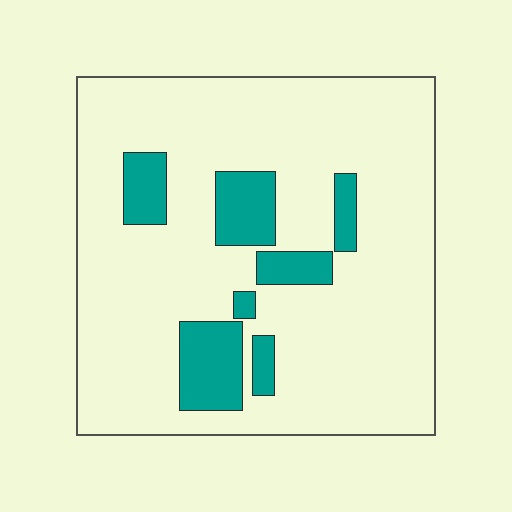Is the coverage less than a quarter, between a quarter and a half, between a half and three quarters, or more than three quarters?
Less than a quarter.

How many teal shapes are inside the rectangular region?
7.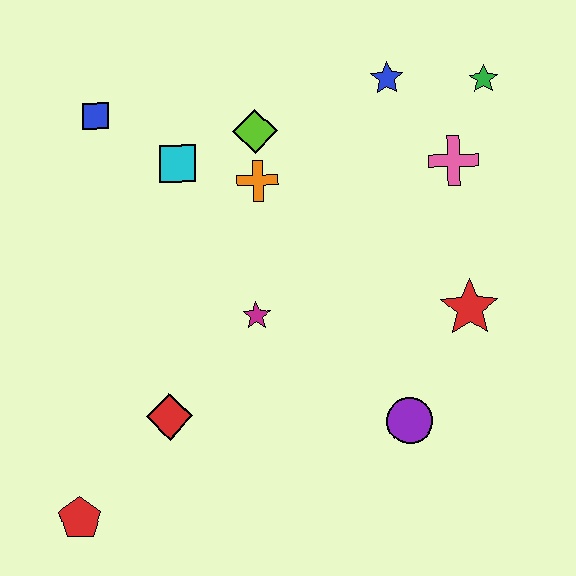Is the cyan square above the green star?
No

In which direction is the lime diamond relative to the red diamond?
The lime diamond is above the red diamond.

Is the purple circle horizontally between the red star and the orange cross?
Yes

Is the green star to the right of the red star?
Yes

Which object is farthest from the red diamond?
The green star is farthest from the red diamond.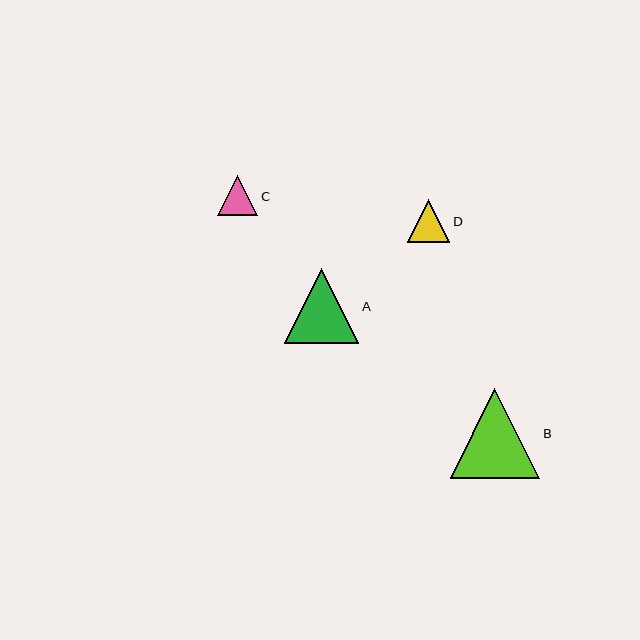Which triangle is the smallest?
Triangle C is the smallest with a size of approximately 40 pixels.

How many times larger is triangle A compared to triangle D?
Triangle A is approximately 1.8 times the size of triangle D.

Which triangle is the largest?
Triangle B is the largest with a size of approximately 90 pixels.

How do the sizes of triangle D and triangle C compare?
Triangle D and triangle C are approximately the same size.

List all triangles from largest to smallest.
From largest to smallest: B, A, D, C.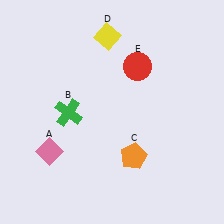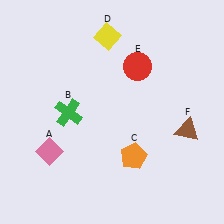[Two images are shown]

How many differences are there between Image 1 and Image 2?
There is 1 difference between the two images.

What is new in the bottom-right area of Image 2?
A brown triangle (F) was added in the bottom-right area of Image 2.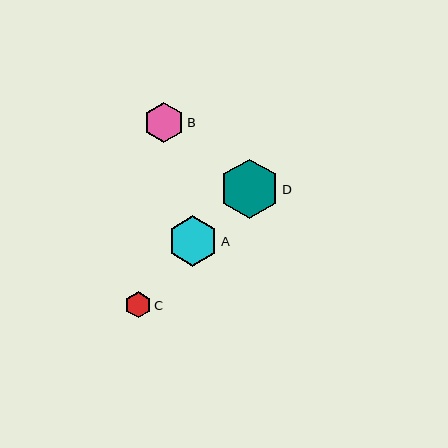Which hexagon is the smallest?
Hexagon C is the smallest with a size of approximately 26 pixels.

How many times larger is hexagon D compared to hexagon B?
Hexagon D is approximately 1.5 times the size of hexagon B.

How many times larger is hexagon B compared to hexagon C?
Hexagon B is approximately 1.6 times the size of hexagon C.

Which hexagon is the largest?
Hexagon D is the largest with a size of approximately 60 pixels.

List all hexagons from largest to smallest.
From largest to smallest: D, A, B, C.